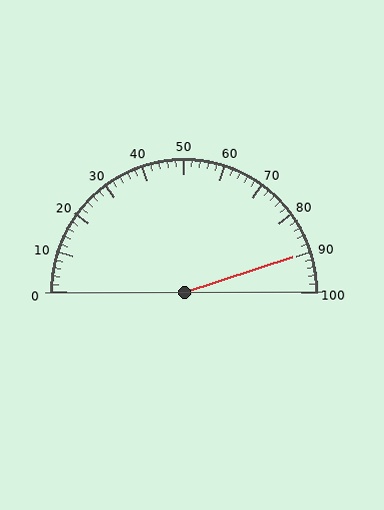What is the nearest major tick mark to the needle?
The nearest major tick mark is 90.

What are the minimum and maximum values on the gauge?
The gauge ranges from 0 to 100.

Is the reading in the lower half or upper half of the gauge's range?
The reading is in the upper half of the range (0 to 100).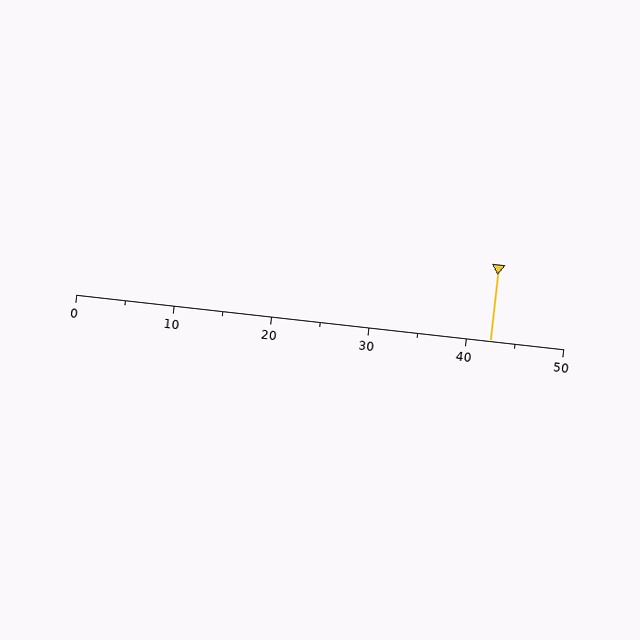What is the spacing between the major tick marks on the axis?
The major ticks are spaced 10 apart.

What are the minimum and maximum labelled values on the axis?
The axis runs from 0 to 50.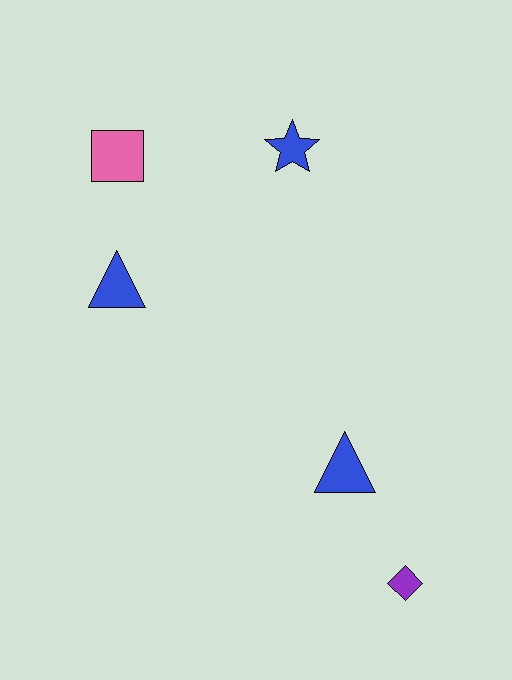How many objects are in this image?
There are 5 objects.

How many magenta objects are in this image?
There are no magenta objects.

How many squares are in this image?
There is 1 square.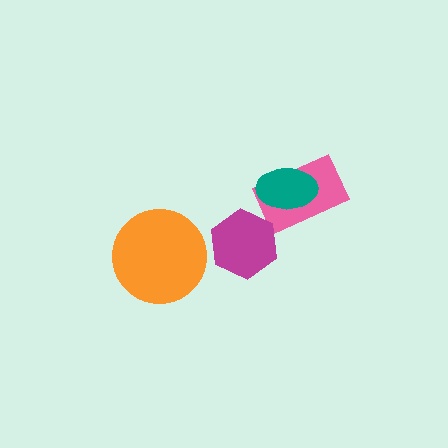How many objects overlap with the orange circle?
0 objects overlap with the orange circle.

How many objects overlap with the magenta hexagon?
0 objects overlap with the magenta hexagon.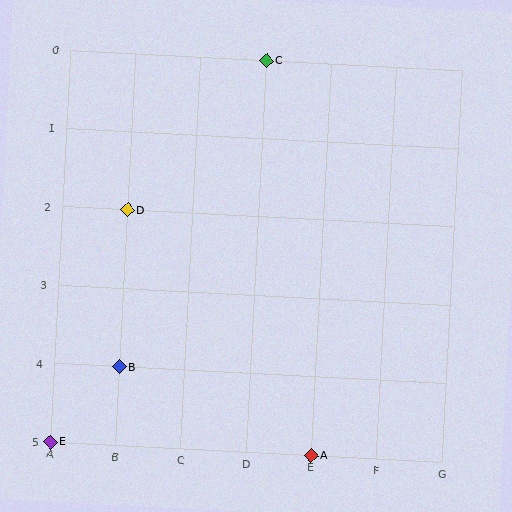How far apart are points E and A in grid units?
Points E and A are 4 columns apart.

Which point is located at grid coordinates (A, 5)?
Point E is at (A, 5).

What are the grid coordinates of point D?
Point D is at grid coordinates (B, 2).